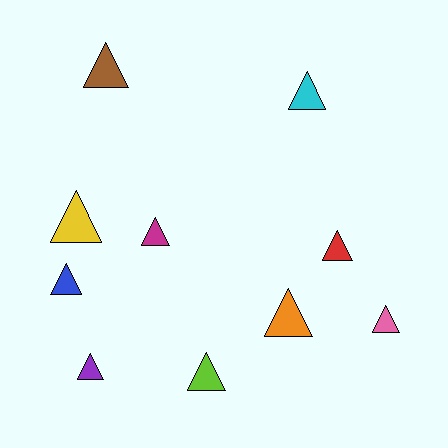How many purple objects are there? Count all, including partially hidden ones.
There is 1 purple object.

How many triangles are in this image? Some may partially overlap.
There are 10 triangles.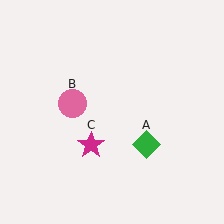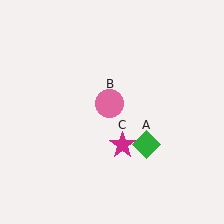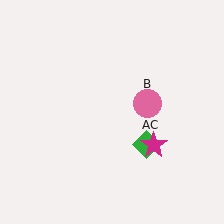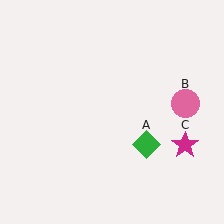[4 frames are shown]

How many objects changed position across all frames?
2 objects changed position: pink circle (object B), magenta star (object C).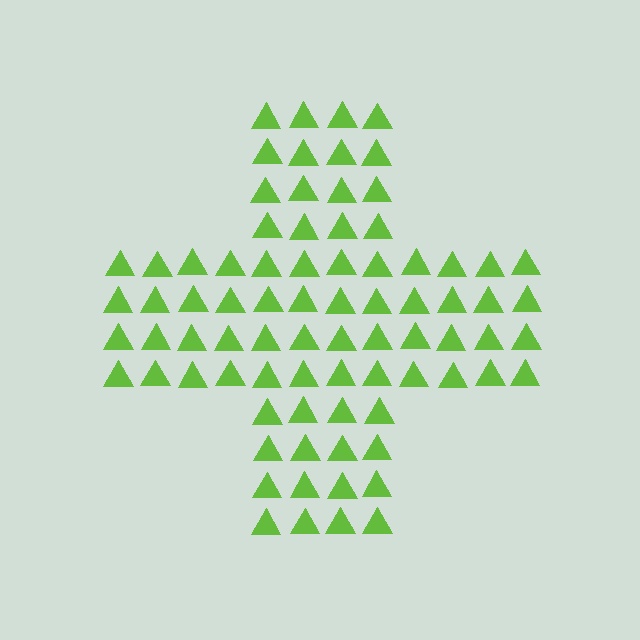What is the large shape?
The large shape is a cross.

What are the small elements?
The small elements are triangles.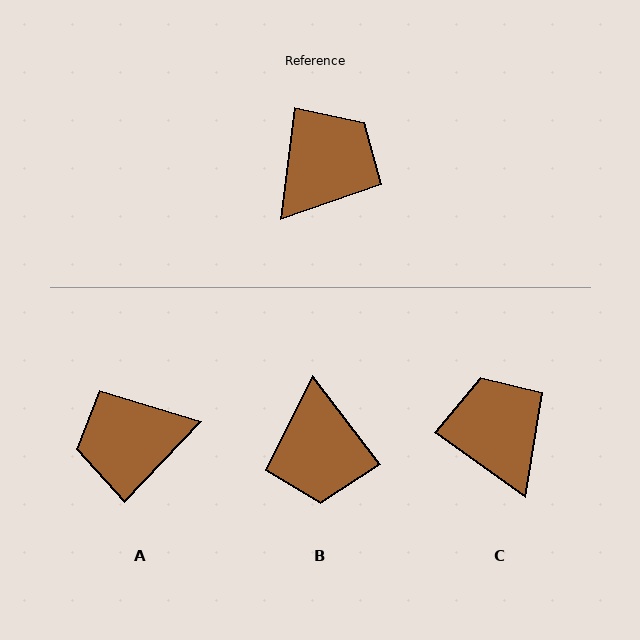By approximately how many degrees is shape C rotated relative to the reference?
Approximately 62 degrees counter-clockwise.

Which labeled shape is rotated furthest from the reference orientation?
A, about 144 degrees away.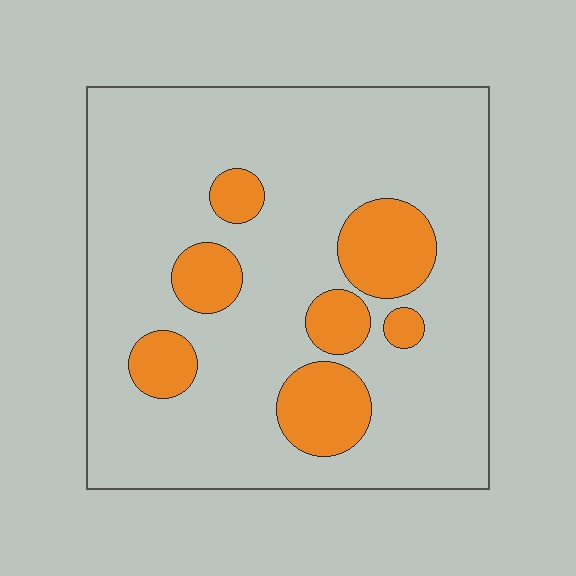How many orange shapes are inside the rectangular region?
7.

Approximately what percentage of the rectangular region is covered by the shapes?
Approximately 20%.